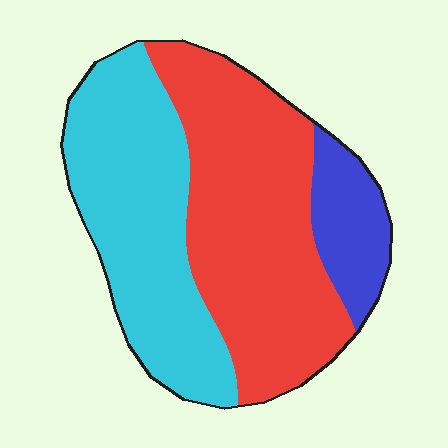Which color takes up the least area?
Blue, at roughly 15%.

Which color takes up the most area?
Red, at roughly 50%.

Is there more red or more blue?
Red.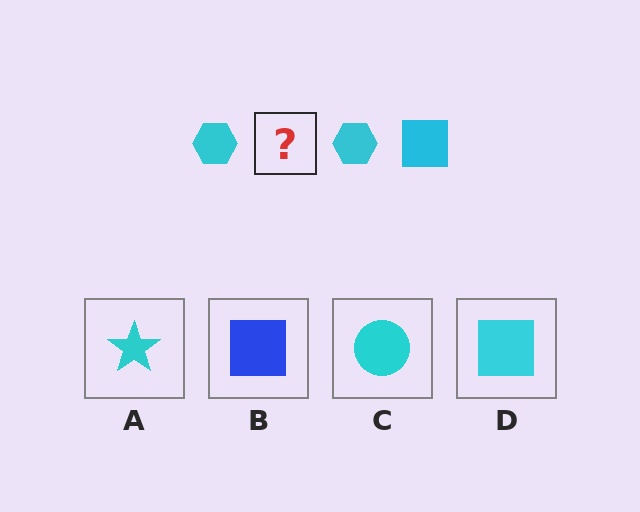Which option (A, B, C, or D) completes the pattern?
D.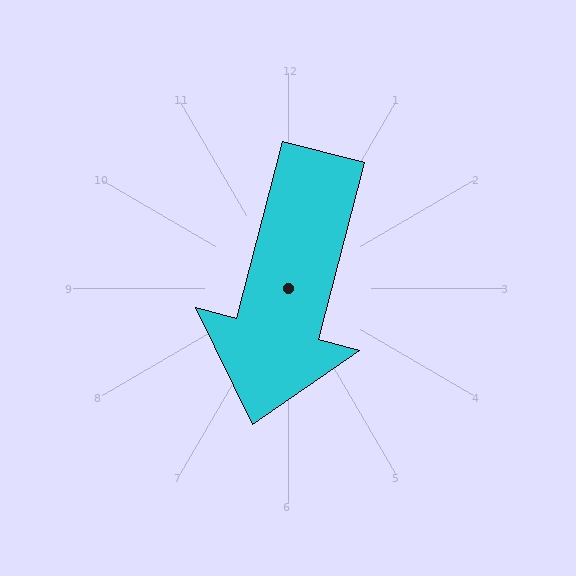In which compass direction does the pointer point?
South.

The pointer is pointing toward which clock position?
Roughly 6 o'clock.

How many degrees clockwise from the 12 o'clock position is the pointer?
Approximately 195 degrees.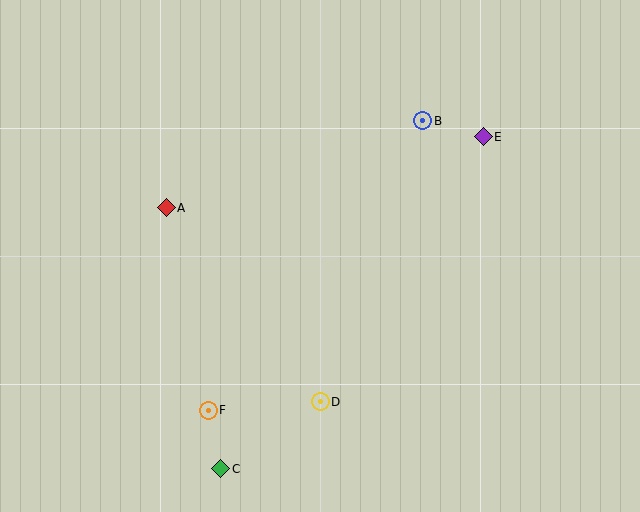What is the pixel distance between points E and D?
The distance between E and D is 311 pixels.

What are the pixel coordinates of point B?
Point B is at (423, 121).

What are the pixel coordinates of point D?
Point D is at (320, 402).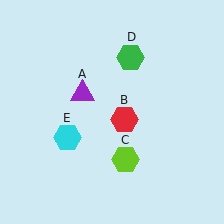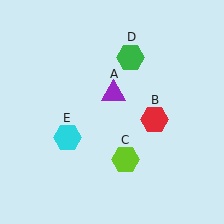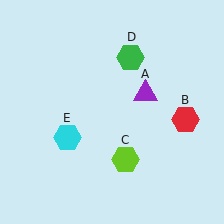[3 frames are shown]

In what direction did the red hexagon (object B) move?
The red hexagon (object B) moved right.